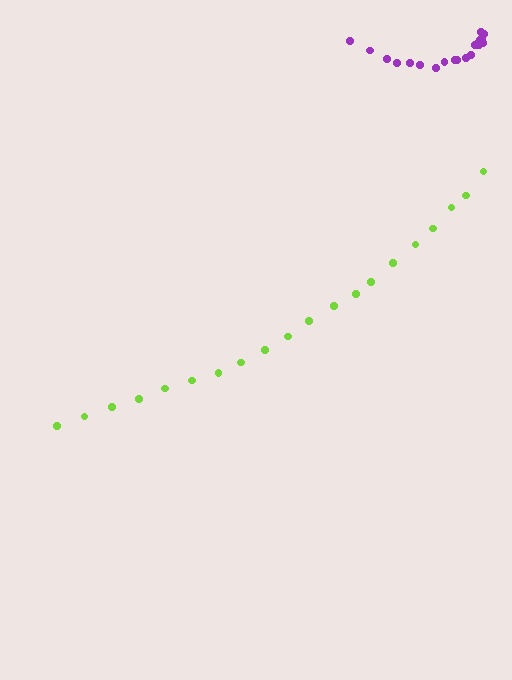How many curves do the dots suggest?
There are 2 distinct paths.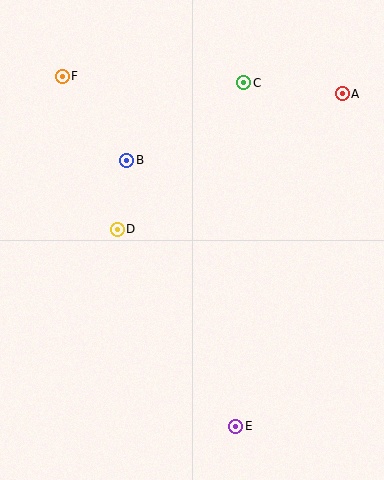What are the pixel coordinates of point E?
Point E is at (236, 426).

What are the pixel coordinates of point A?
Point A is at (342, 94).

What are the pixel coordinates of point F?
Point F is at (62, 76).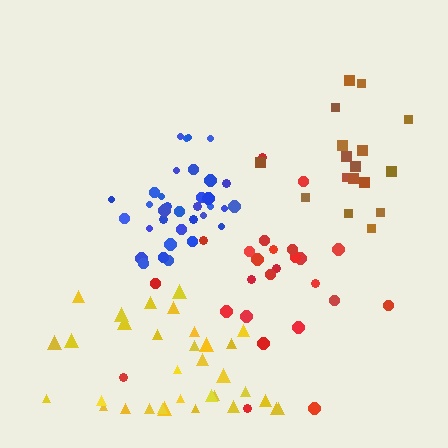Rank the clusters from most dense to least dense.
blue, brown, yellow, red.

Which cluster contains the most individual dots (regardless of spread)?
Blue (34).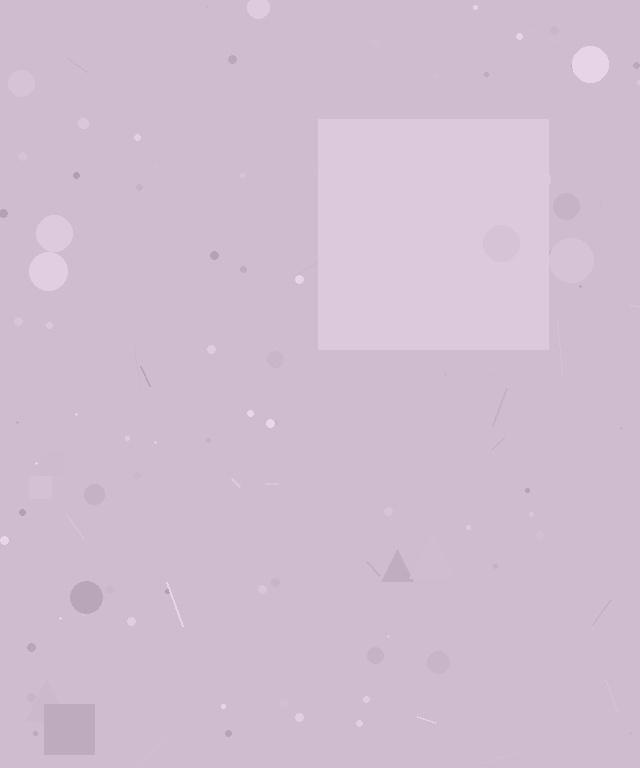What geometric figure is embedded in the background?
A square is embedded in the background.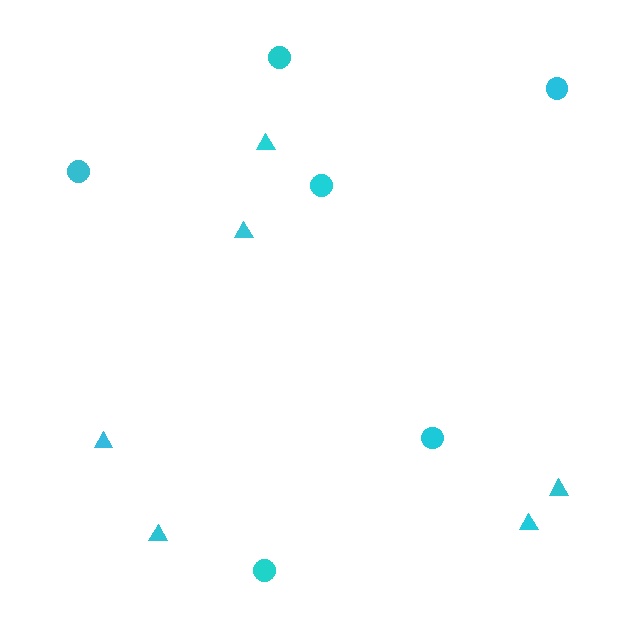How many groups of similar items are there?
There are 2 groups: one group of circles (6) and one group of triangles (6).